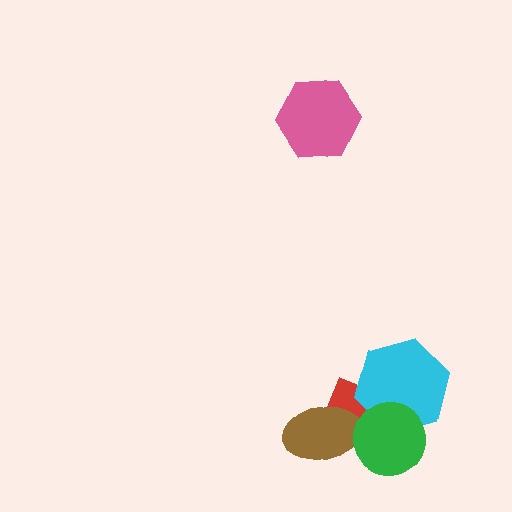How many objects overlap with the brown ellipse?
2 objects overlap with the brown ellipse.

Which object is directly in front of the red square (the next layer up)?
The brown ellipse is directly in front of the red square.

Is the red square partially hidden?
Yes, it is partially covered by another shape.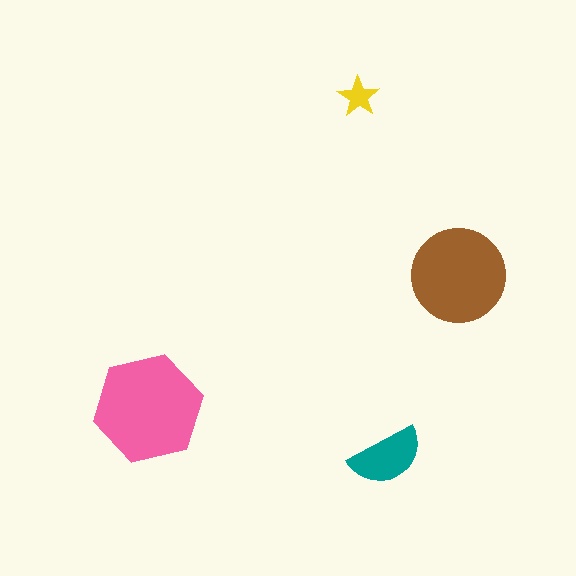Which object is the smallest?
The yellow star.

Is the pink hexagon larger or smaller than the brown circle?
Larger.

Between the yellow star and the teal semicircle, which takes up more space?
The teal semicircle.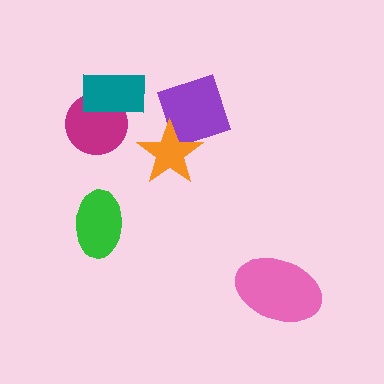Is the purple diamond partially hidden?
Yes, it is partially covered by another shape.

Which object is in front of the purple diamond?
The orange star is in front of the purple diamond.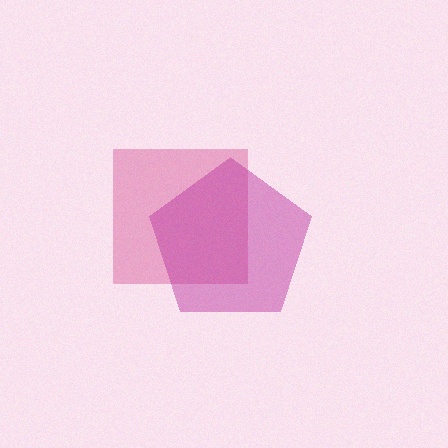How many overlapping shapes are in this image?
There are 2 overlapping shapes in the image.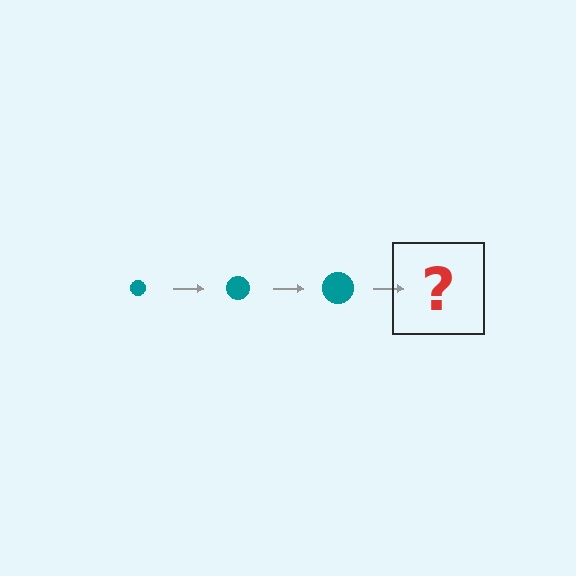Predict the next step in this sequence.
The next step is a teal circle, larger than the previous one.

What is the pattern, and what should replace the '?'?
The pattern is that the circle gets progressively larger each step. The '?' should be a teal circle, larger than the previous one.